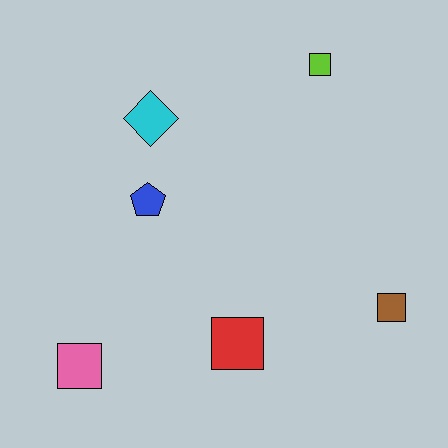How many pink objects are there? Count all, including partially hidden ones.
There is 1 pink object.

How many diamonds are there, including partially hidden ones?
There is 1 diamond.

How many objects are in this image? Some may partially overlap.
There are 6 objects.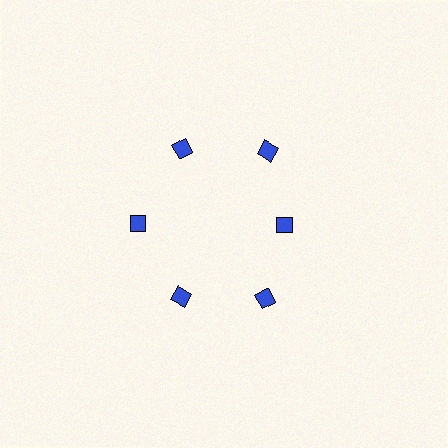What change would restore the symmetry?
The symmetry would be restored by moving it outward, back onto the ring so that all 6 diamonds sit at equal angles and equal distance from the center.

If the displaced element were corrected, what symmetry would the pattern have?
It would have 6-fold rotational symmetry — the pattern would map onto itself every 60 degrees.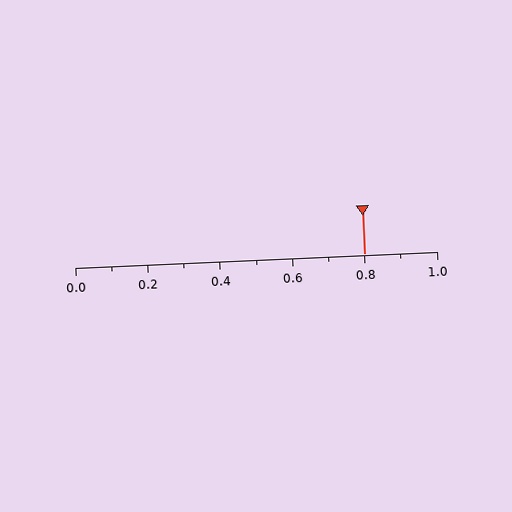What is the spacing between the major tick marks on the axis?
The major ticks are spaced 0.2 apart.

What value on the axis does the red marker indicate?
The marker indicates approximately 0.8.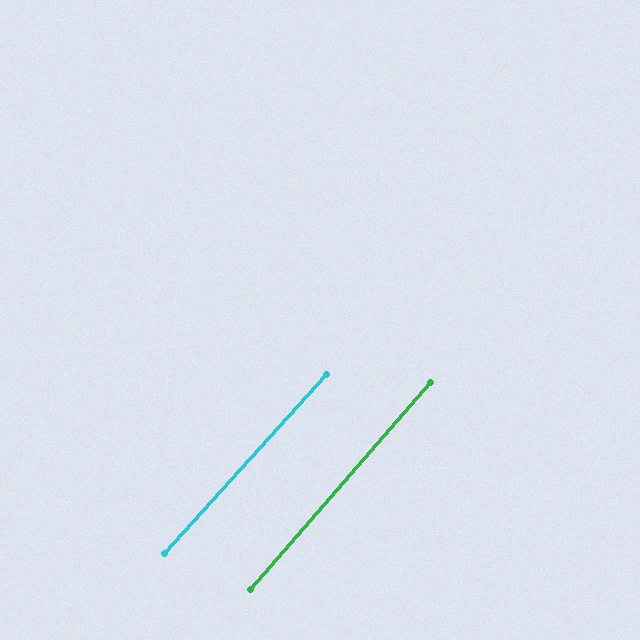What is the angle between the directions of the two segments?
Approximately 1 degree.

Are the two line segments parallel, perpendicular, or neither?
Parallel — their directions differ by only 1.0°.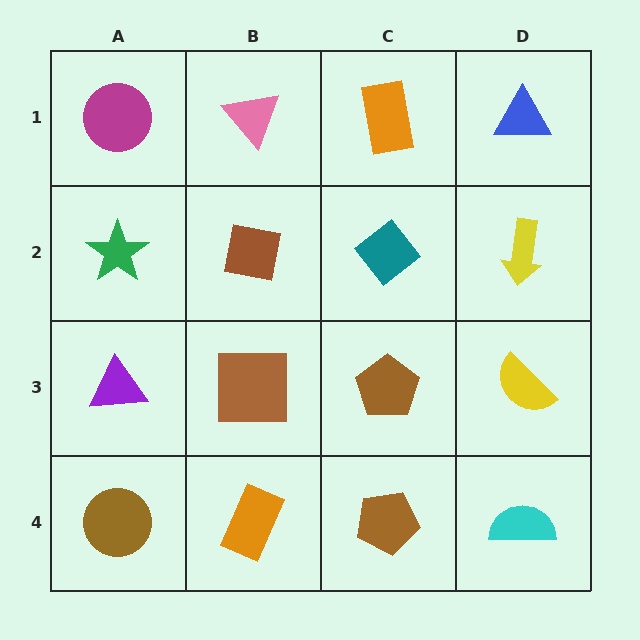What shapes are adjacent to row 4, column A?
A purple triangle (row 3, column A), an orange rectangle (row 4, column B).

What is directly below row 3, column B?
An orange rectangle.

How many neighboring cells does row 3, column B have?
4.